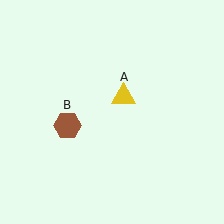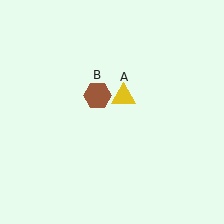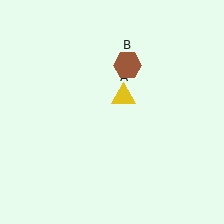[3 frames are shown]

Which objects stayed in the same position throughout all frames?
Yellow triangle (object A) remained stationary.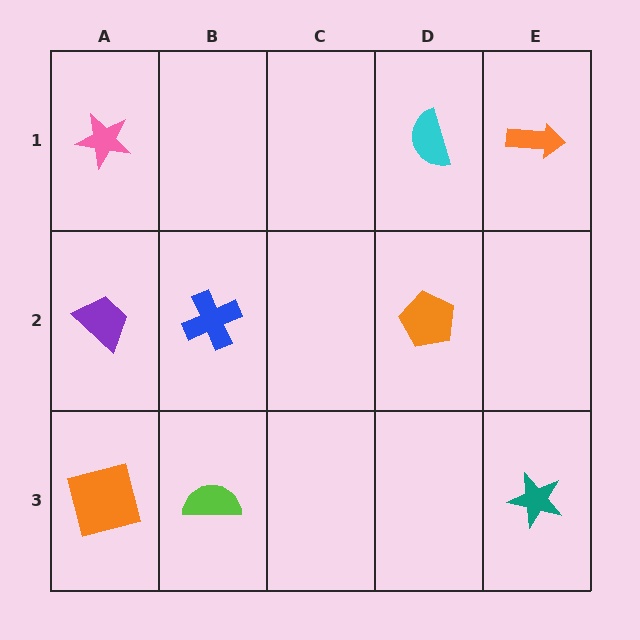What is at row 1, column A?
A pink star.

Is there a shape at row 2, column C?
No, that cell is empty.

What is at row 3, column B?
A lime semicircle.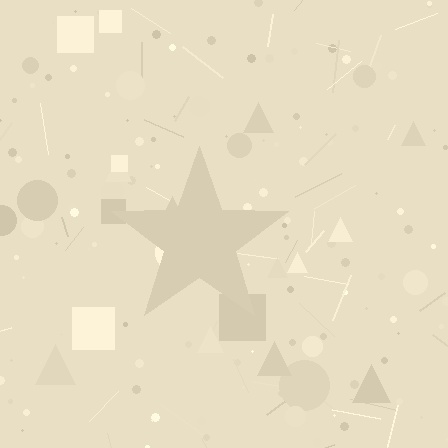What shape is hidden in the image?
A star is hidden in the image.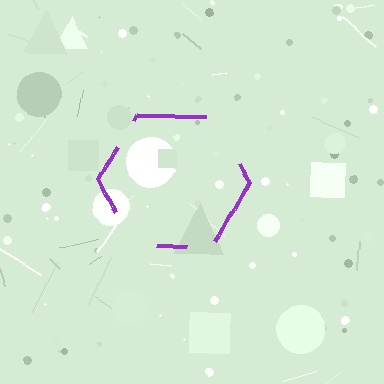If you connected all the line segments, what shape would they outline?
They would outline a hexagon.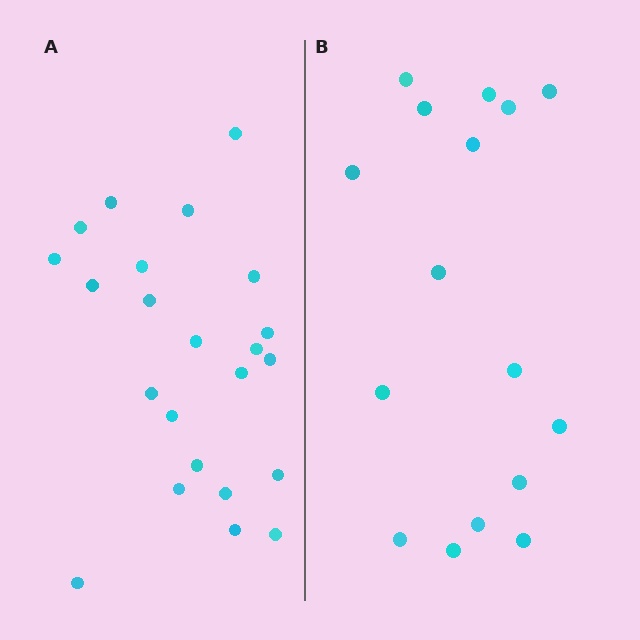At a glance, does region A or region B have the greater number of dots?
Region A (the left region) has more dots.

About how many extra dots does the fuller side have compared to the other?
Region A has roughly 8 or so more dots than region B.